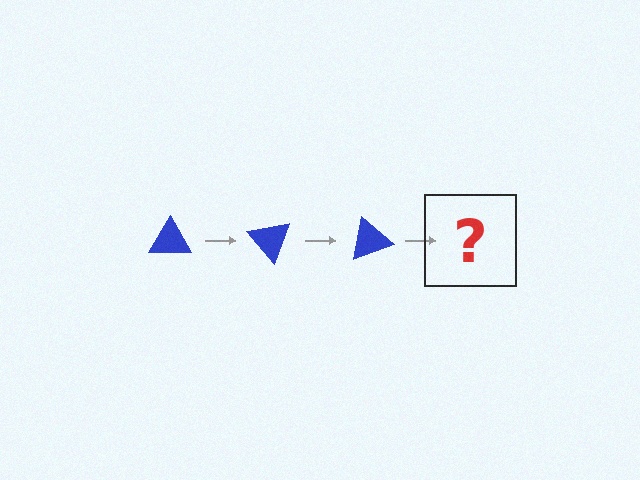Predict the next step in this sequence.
The next step is a blue triangle rotated 150 degrees.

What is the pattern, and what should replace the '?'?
The pattern is that the triangle rotates 50 degrees each step. The '?' should be a blue triangle rotated 150 degrees.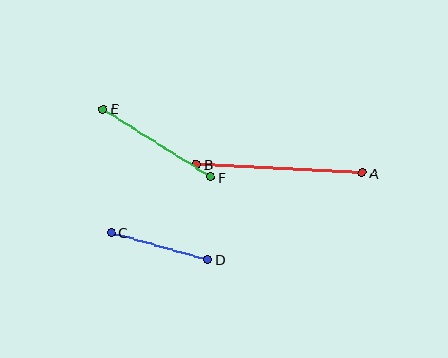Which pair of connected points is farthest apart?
Points A and B are farthest apart.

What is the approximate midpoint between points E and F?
The midpoint is at approximately (157, 143) pixels.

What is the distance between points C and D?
The distance is approximately 100 pixels.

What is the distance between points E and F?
The distance is approximately 127 pixels.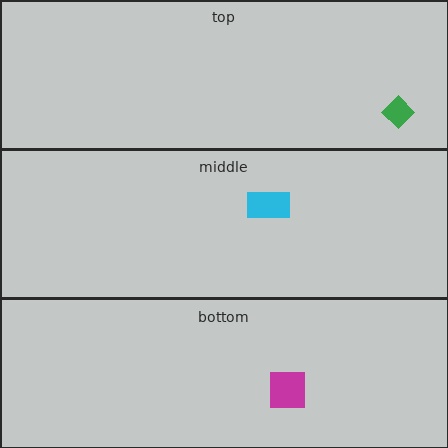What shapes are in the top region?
The green diamond.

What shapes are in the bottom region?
The magenta square.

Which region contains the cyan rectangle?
The middle region.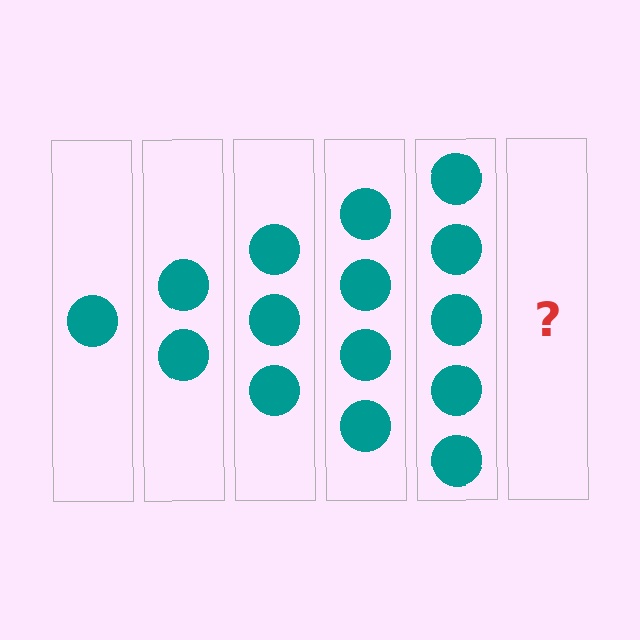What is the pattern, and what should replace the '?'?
The pattern is that each step adds one more circle. The '?' should be 6 circles.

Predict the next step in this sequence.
The next step is 6 circles.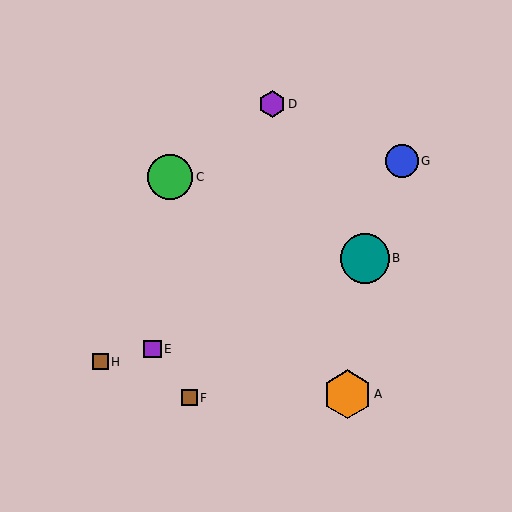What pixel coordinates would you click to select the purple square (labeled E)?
Click at (152, 349) to select the purple square E.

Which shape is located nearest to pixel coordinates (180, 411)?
The brown square (labeled F) at (189, 398) is nearest to that location.